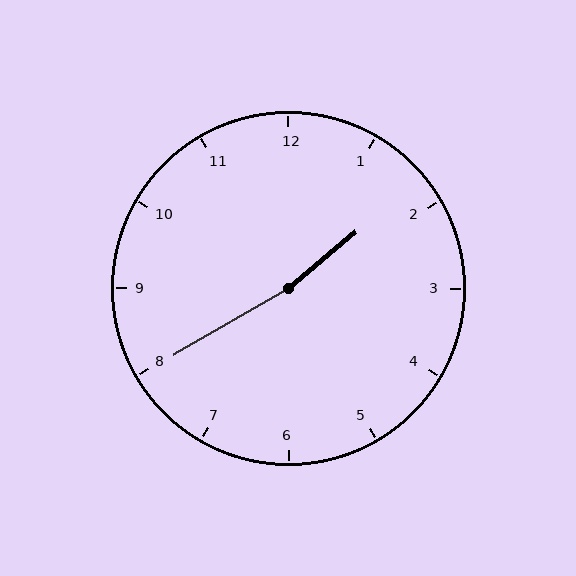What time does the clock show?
1:40.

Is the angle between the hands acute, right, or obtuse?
It is obtuse.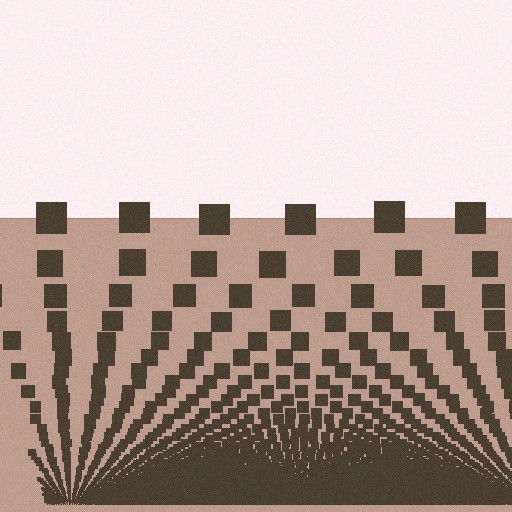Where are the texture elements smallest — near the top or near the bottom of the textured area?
Near the bottom.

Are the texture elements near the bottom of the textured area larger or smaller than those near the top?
Smaller. The gradient is inverted — elements near the bottom are smaller and denser.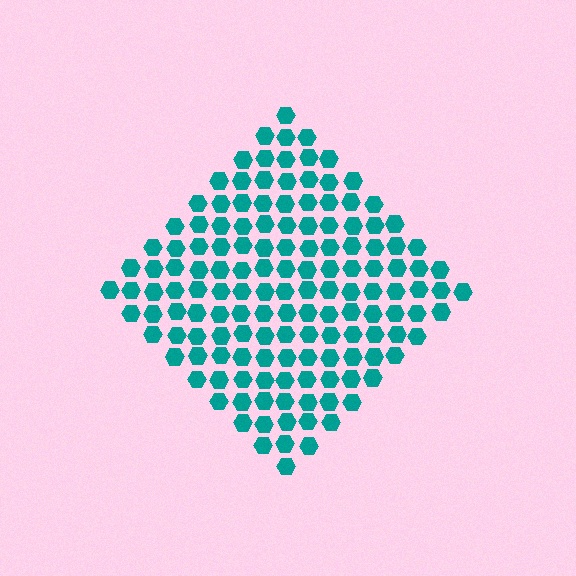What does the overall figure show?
The overall figure shows a diamond.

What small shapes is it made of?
It is made of small hexagons.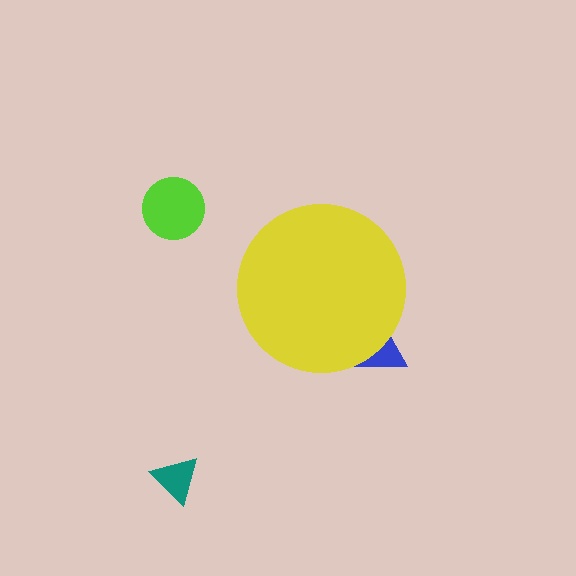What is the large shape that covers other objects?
A yellow circle.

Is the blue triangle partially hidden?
Yes, the blue triangle is partially hidden behind the yellow circle.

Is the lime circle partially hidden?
No, the lime circle is fully visible.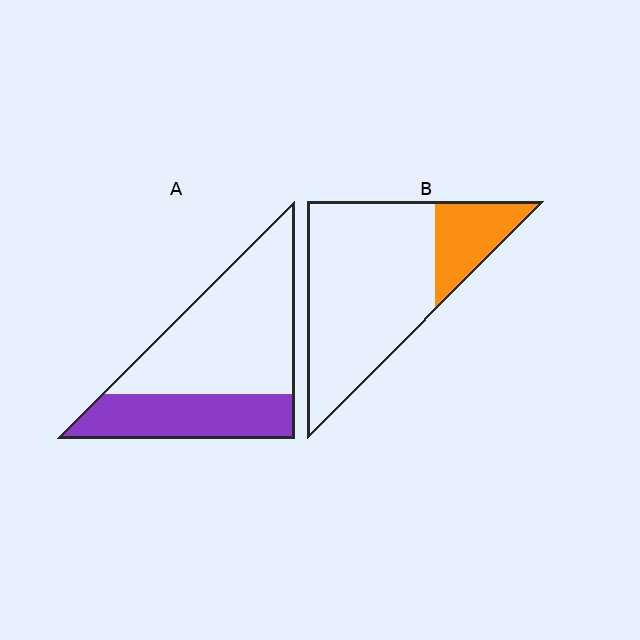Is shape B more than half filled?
No.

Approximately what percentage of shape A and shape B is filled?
A is approximately 35% and B is approximately 20%.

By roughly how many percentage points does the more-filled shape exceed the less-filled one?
By roughly 15 percentage points (A over B).